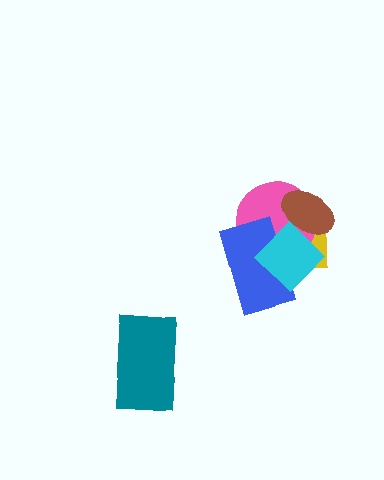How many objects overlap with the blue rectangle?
3 objects overlap with the blue rectangle.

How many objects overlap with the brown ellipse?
3 objects overlap with the brown ellipse.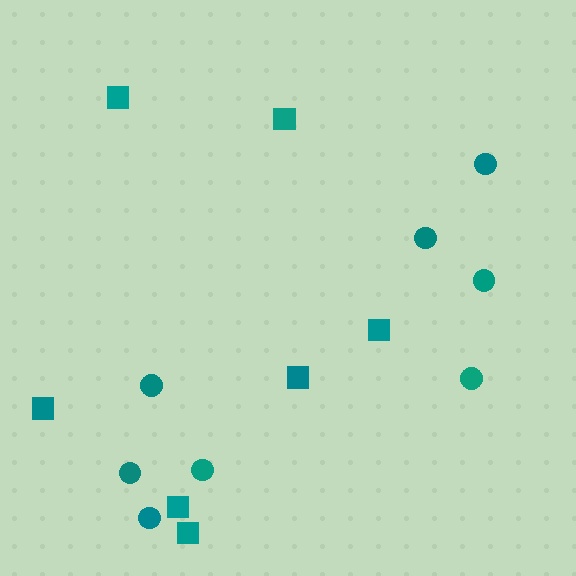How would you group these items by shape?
There are 2 groups: one group of squares (7) and one group of circles (8).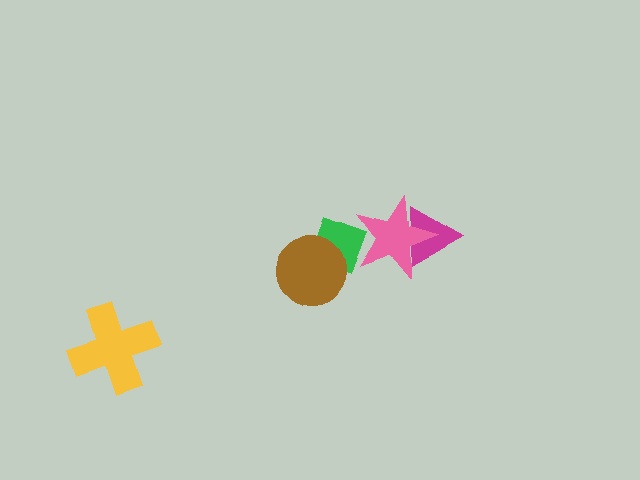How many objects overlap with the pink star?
2 objects overlap with the pink star.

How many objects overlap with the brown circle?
1 object overlaps with the brown circle.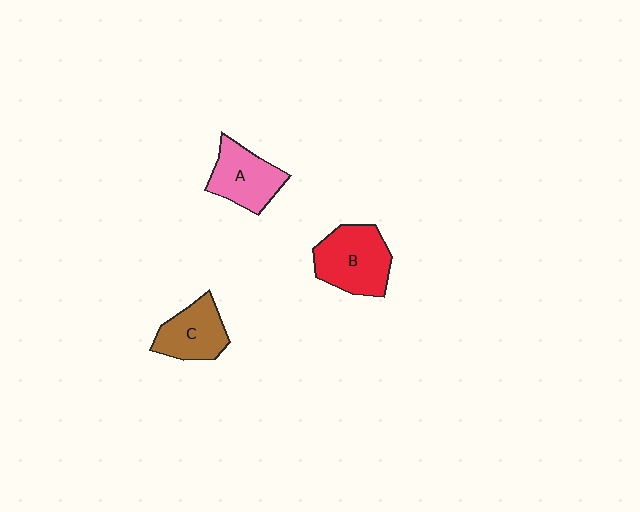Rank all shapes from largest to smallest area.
From largest to smallest: B (red), A (pink), C (brown).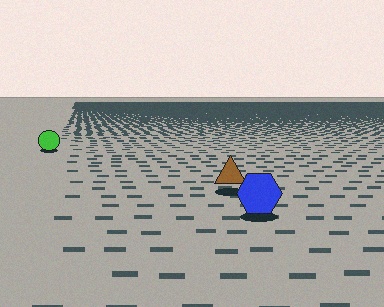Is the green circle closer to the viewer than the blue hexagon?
No. The blue hexagon is closer — you can tell from the texture gradient: the ground texture is coarser near it.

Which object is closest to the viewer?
The blue hexagon is closest. The texture marks near it are larger and more spread out.